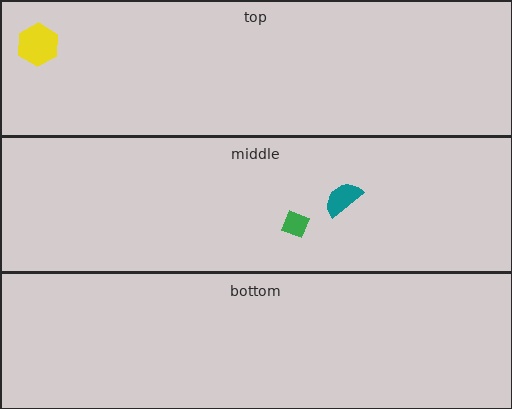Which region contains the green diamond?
The middle region.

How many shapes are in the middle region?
2.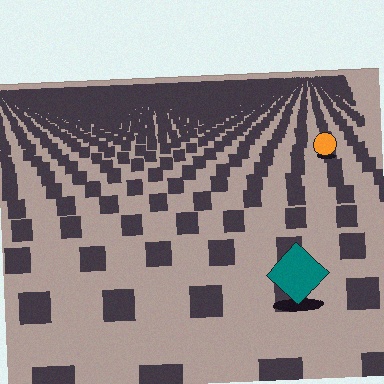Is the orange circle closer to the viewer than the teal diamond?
No. The teal diamond is closer — you can tell from the texture gradient: the ground texture is coarser near it.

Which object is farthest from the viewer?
The orange circle is farthest from the viewer. It appears smaller and the ground texture around it is denser.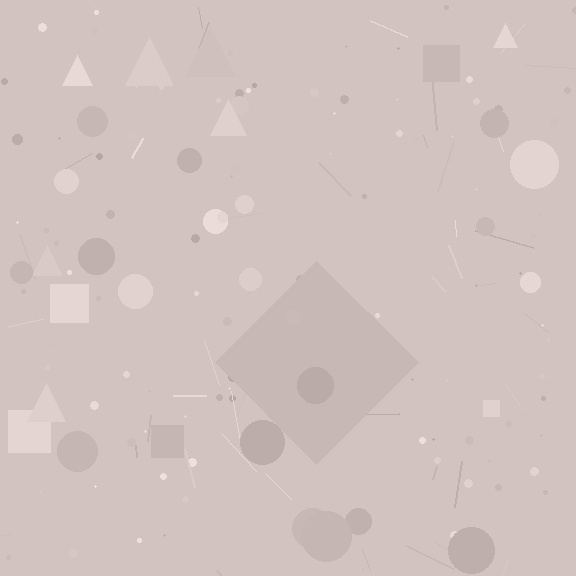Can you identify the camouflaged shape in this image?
The camouflaged shape is a diamond.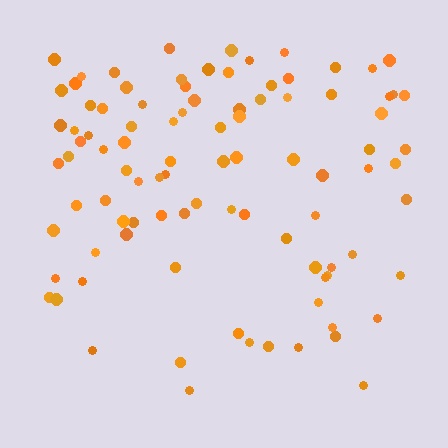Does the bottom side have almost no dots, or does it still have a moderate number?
Still a moderate number, just noticeably fewer than the top.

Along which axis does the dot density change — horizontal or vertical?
Vertical.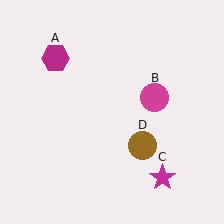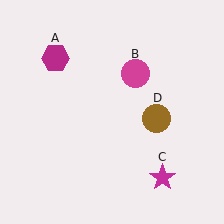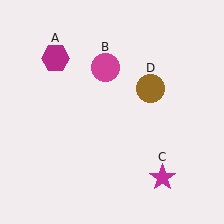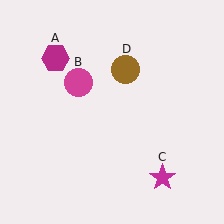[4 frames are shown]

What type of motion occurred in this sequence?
The magenta circle (object B), brown circle (object D) rotated counterclockwise around the center of the scene.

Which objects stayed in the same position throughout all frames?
Magenta hexagon (object A) and magenta star (object C) remained stationary.